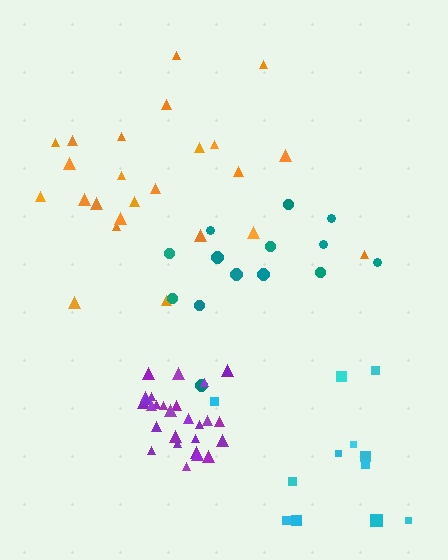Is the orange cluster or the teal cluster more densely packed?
Teal.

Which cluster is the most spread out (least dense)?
Cyan.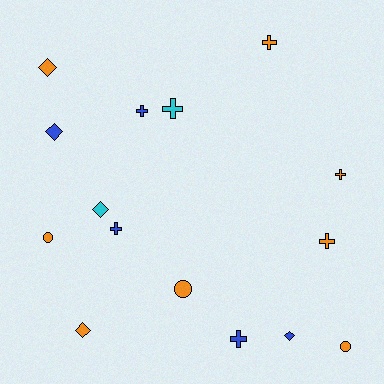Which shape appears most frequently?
Cross, with 7 objects.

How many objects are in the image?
There are 15 objects.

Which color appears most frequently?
Orange, with 8 objects.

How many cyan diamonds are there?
There is 1 cyan diamond.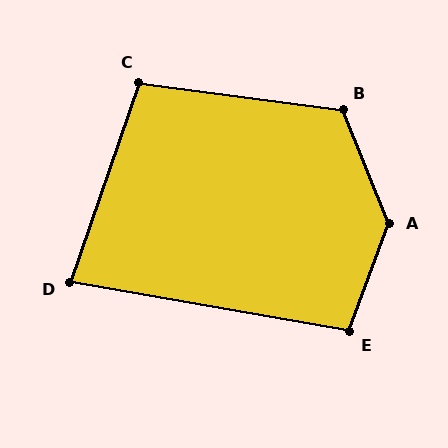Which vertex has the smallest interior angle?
D, at approximately 81 degrees.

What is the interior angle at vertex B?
Approximately 119 degrees (obtuse).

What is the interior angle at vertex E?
Approximately 100 degrees (obtuse).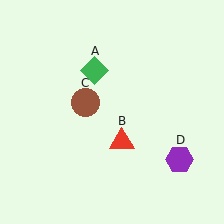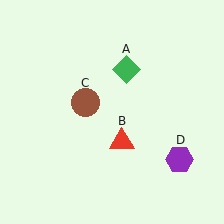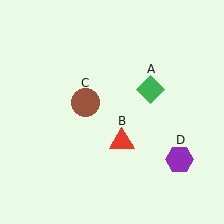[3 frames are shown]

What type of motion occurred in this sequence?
The green diamond (object A) rotated clockwise around the center of the scene.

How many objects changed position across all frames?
1 object changed position: green diamond (object A).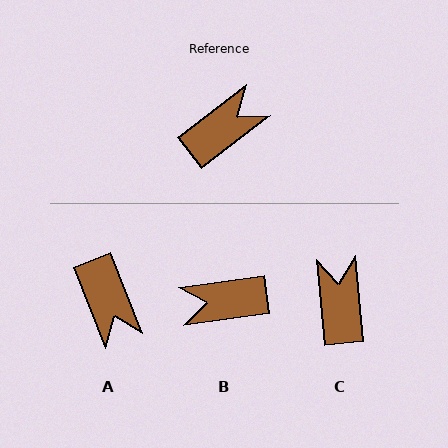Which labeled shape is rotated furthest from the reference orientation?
B, about 151 degrees away.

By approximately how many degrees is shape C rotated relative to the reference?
Approximately 58 degrees counter-clockwise.